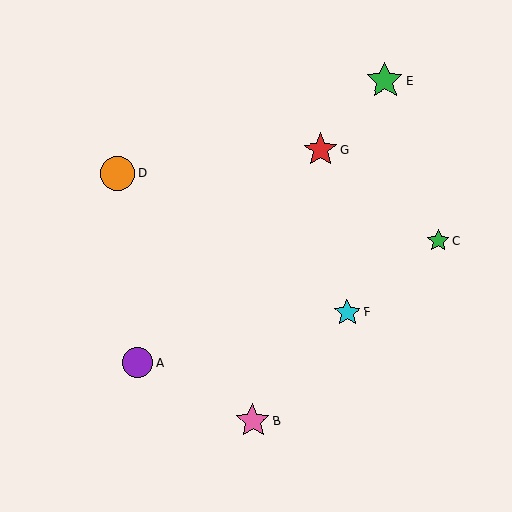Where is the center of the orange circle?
The center of the orange circle is at (118, 173).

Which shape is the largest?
The green star (labeled E) is the largest.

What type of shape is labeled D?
Shape D is an orange circle.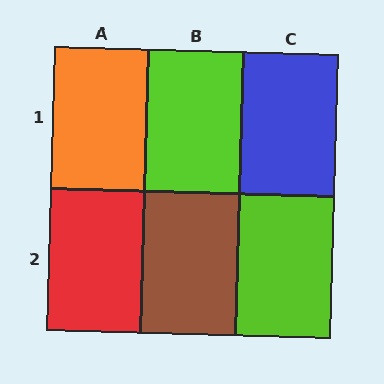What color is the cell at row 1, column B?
Lime.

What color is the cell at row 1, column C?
Blue.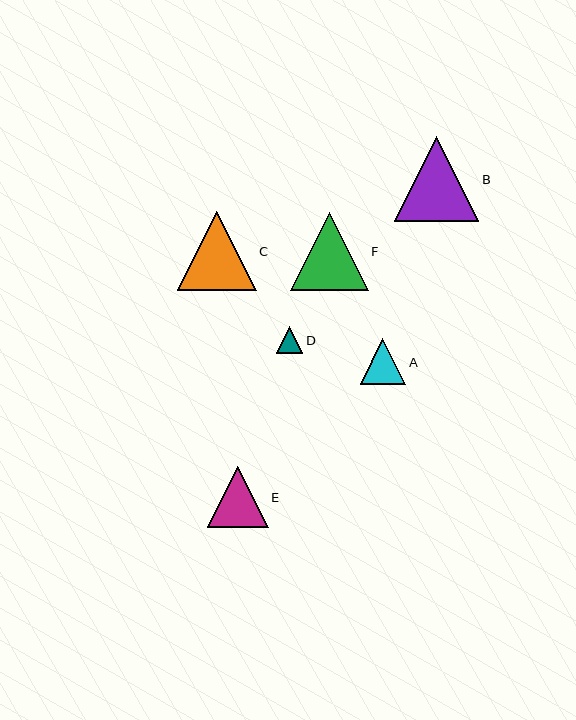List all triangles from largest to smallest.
From largest to smallest: B, C, F, E, A, D.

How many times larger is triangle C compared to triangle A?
Triangle C is approximately 1.7 times the size of triangle A.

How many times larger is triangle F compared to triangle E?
Triangle F is approximately 1.3 times the size of triangle E.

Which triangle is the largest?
Triangle B is the largest with a size of approximately 85 pixels.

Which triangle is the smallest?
Triangle D is the smallest with a size of approximately 26 pixels.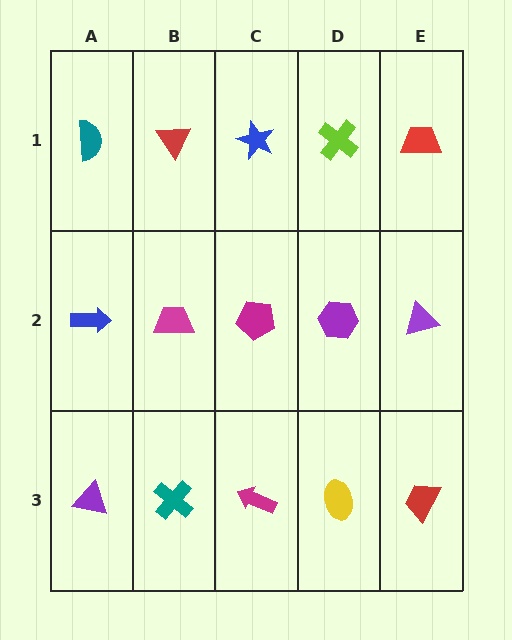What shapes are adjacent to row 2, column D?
A lime cross (row 1, column D), a yellow ellipse (row 3, column D), a magenta pentagon (row 2, column C), a purple triangle (row 2, column E).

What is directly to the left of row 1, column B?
A teal semicircle.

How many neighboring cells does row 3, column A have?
2.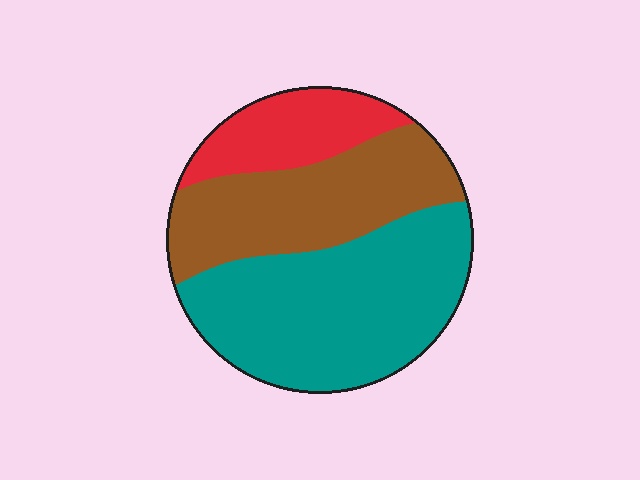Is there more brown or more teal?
Teal.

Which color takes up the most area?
Teal, at roughly 50%.